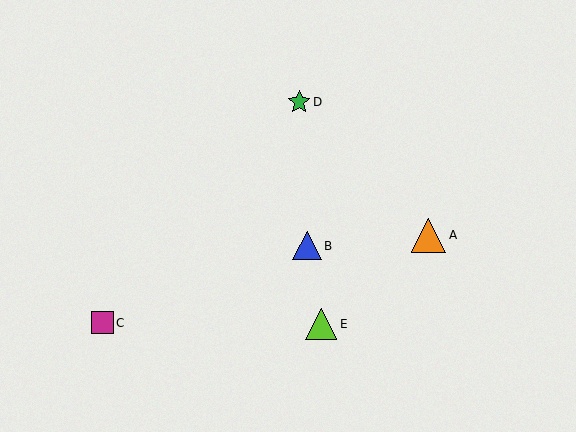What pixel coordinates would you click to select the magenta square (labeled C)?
Click at (102, 323) to select the magenta square C.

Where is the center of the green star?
The center of the green star is at (299, 102).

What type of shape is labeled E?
Shape E is a lime triangle.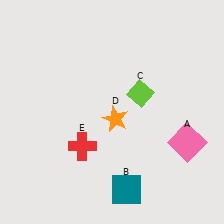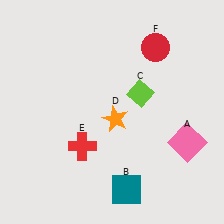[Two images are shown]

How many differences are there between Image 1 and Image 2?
There is 1 difference between the two images.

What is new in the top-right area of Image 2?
A red circle (F) was added in the top-right area of Image 2.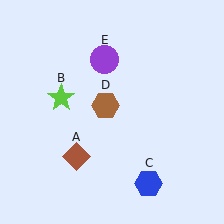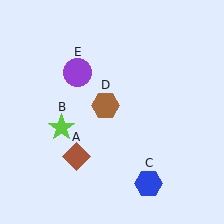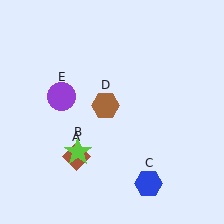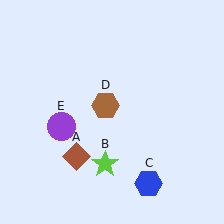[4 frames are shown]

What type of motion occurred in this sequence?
The lime star (object B), purple circle (object E) rotated counterclockwise around the center of the scene.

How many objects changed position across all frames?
2 objects changed position: lime star (object B), purple circle (object E).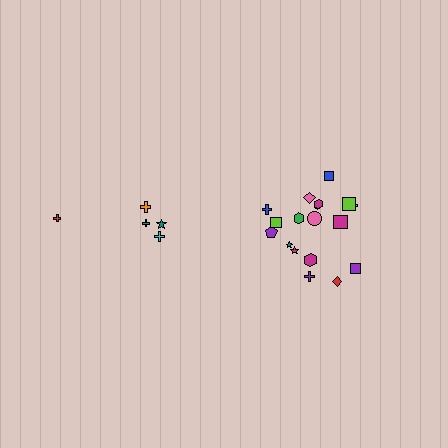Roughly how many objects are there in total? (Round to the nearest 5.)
Roughly 25 objects in total.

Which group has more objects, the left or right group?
The right group.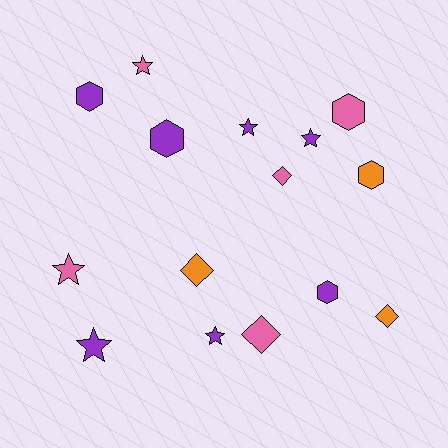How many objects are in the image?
There are 15 objects.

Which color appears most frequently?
Purple, with 7 objects.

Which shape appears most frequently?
Star, with 6 objects.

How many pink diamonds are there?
There are 2 pink diamonds.